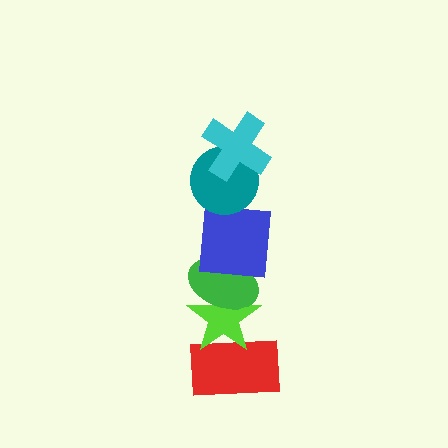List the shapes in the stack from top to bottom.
From top to bottom: the cyan cross, the teal circle, the blue square, the green ellipse, the lime star, the red rectangle.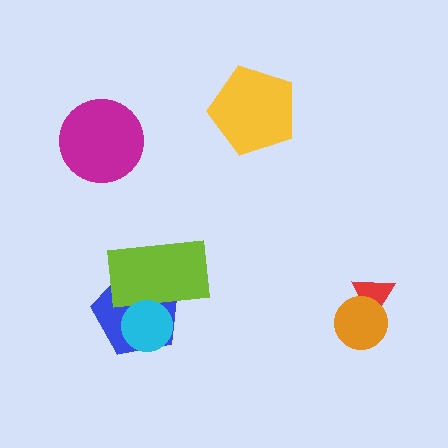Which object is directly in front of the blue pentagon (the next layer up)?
The lime rectangle is directly in front of the blue pentagon.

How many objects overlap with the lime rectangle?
2 objects overlap with the lime rectangle.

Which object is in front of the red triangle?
The orange circle is in front of the red triangle.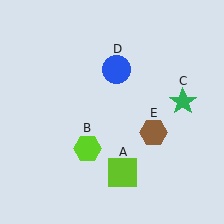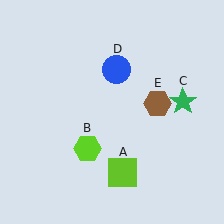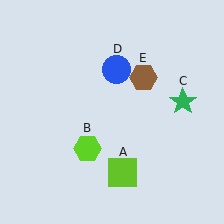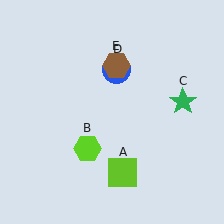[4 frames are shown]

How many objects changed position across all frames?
1 object changed position: brown hexagon (object E).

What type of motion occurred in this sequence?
The brown hexagon (object E) rotated counterclockwise around the center of the scene.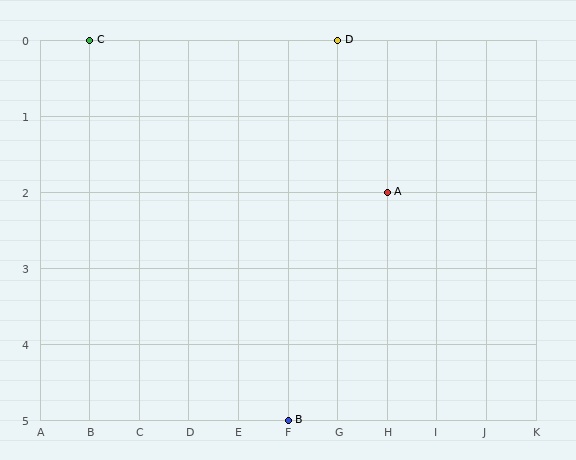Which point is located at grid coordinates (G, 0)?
Point D is at (G, 0).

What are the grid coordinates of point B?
Point B is at grid coordinates (F, 5).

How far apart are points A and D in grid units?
Points A and D are 1 column and 2 rows apart (about 2.2 grid units diagonally).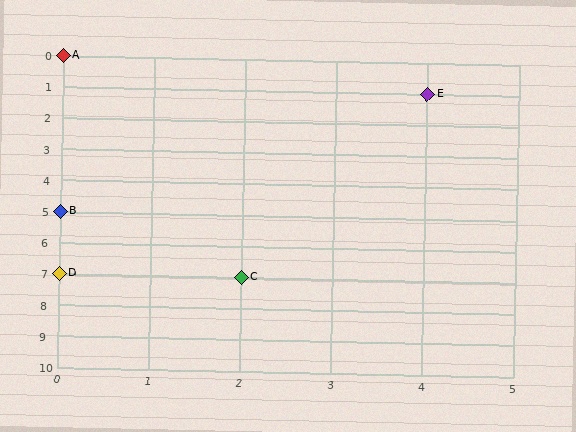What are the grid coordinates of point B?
Point B is at grid coordinates (0, 5).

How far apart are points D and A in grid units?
Points D and A are 7 rows apart.